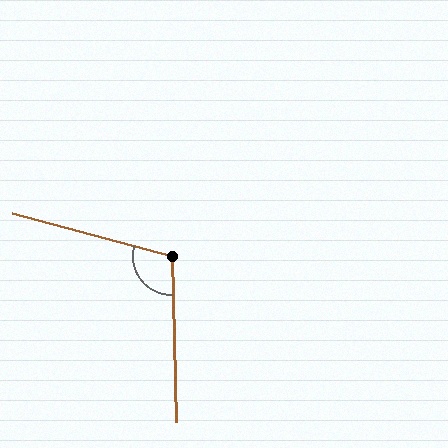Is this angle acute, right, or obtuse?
It is obtuse.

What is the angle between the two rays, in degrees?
Approximately 107 degrees.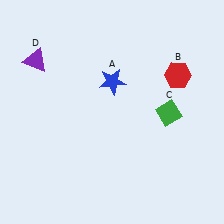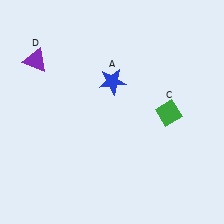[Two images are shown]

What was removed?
The red hexagon (B) was removed in Image 2.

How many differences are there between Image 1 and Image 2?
There is 1 difference between the two images.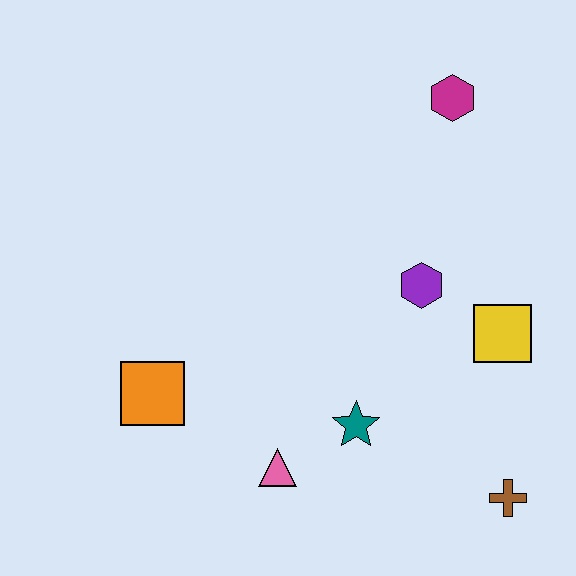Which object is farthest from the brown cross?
The magenta hexagon is farthest from the brown cross.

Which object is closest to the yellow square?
The purple hexagon is closest to the yellow square.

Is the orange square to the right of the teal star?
No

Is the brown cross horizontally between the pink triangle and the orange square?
No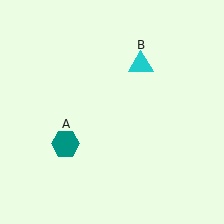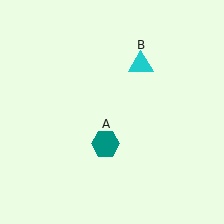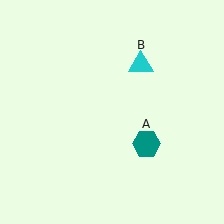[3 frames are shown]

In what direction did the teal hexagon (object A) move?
The teal hexagon (object A) moved right.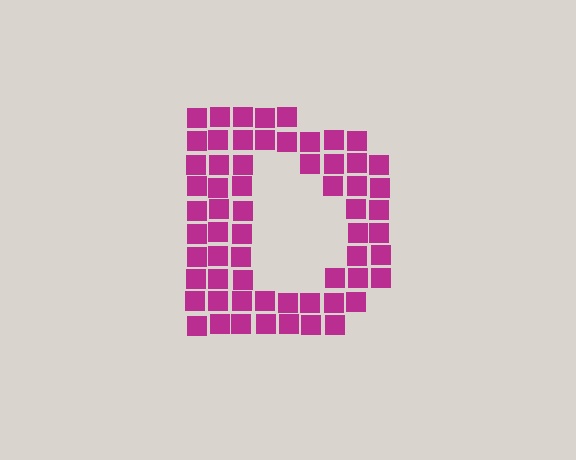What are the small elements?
The small elements are squares.